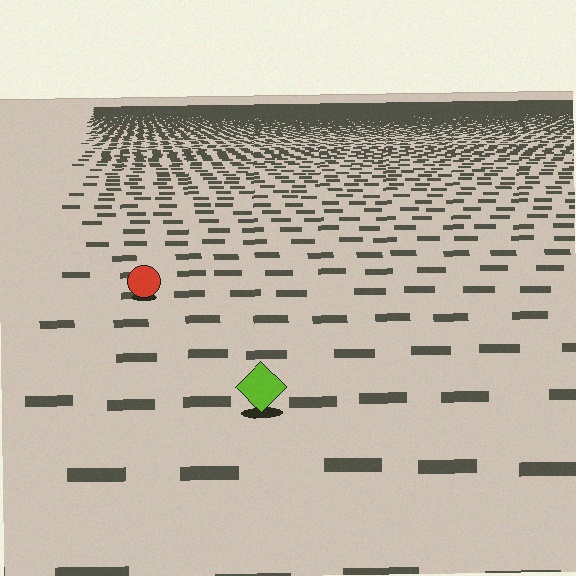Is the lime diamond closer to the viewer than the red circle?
Yes. The lime diamond is closer — you can tell from the texture gradient: the ground texture is coarser near it.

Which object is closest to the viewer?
The lime diamond is closest. The texture marks near it are larger and more spread out.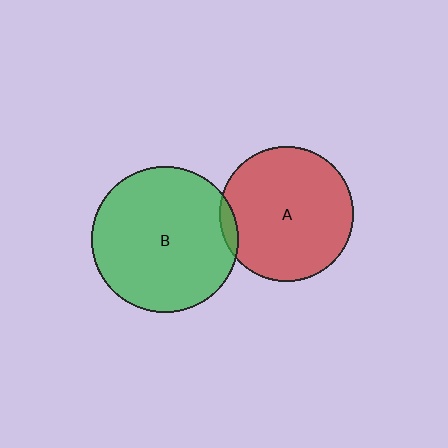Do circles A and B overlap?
Yes.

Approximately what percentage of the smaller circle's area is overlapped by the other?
Approximately 5%.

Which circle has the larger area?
Circle B (green).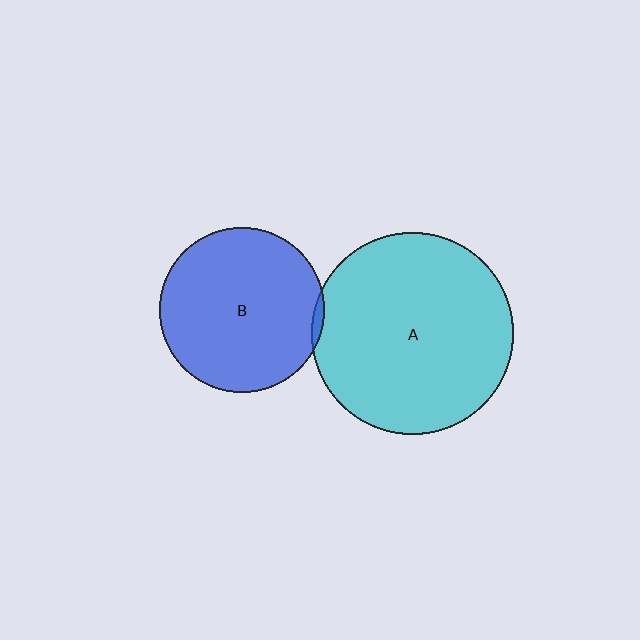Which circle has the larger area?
Circle A (cyan).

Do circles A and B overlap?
Yes.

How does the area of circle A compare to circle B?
Approximately 1.5 times.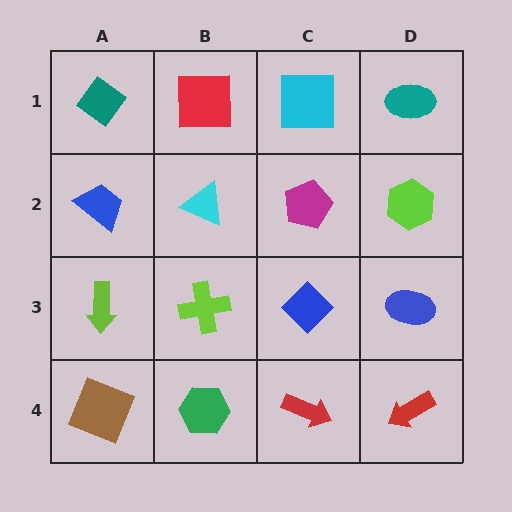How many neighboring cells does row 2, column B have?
4.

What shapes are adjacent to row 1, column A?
A blue trapezoid (row 2, column A), a red square (row 1, column B).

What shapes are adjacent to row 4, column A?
A lime arrow (row 3, column A), a green hexagon (row 4, column B).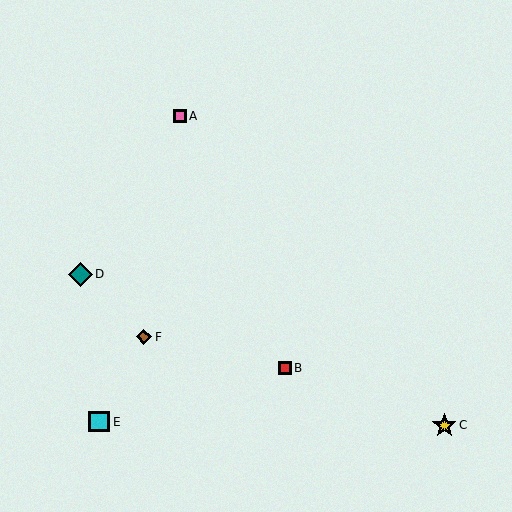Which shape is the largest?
The yellow star (labeled C) is the largest.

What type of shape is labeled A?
Shape A is a pink square.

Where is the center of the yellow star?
The center of the yellow star is at (444, 425).